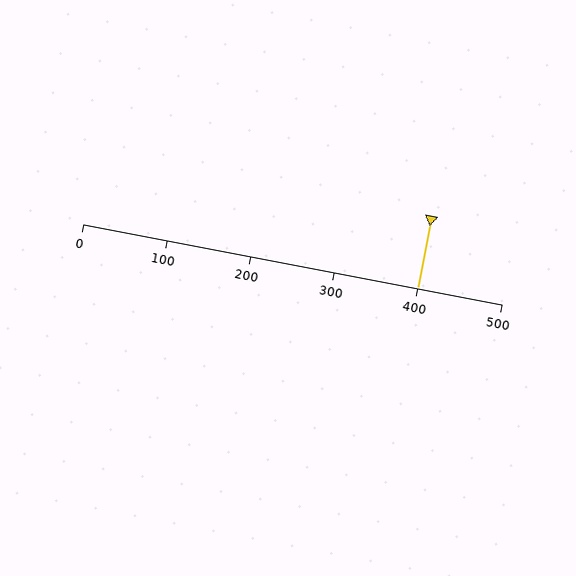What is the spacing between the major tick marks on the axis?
The major ticks are spaced 100 apart.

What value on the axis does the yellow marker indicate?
The marker indicates approximately 400.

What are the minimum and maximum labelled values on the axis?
The axis runs from 0 to 500.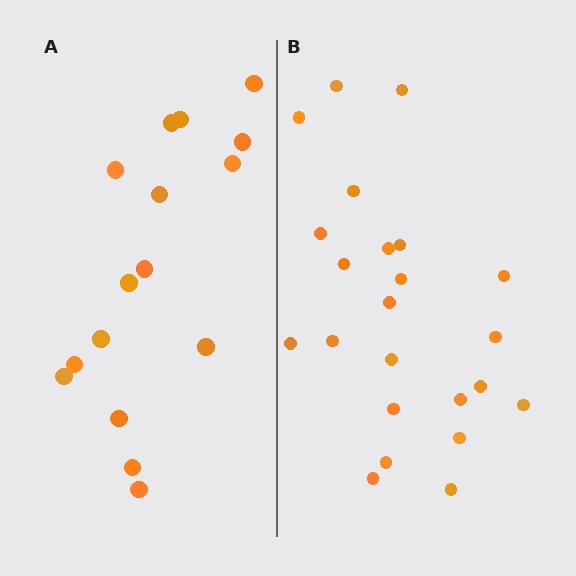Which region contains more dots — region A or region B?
Region B (the right region) has more dots.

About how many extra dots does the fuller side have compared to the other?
Region B has roughly 8 or so more dots than region A.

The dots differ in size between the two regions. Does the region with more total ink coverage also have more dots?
No. Region A has more total ink coverage because its dots are larger, but region B actually contains more individual dots. Total area can be misleading — the number of items is what matters here.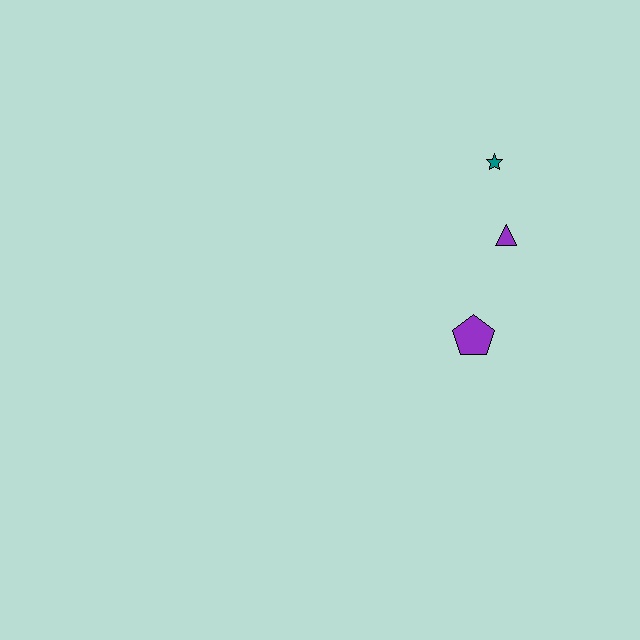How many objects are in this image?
There are 3 objects.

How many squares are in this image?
There are no squares.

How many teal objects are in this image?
There is 1 teal object.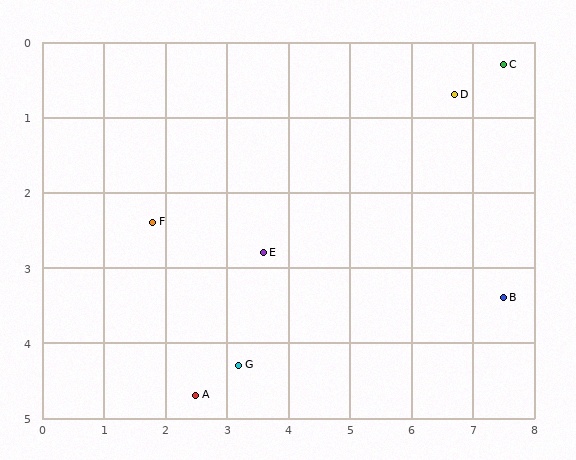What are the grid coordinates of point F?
Point F is at approximately (1.8, 2.4).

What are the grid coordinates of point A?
Point A is at approximately (2.5, 4.7).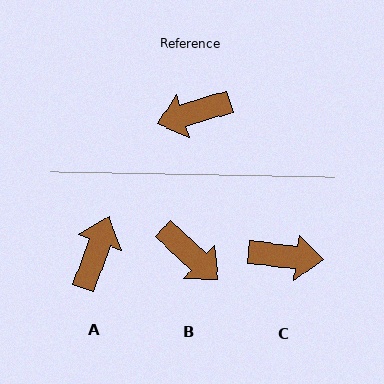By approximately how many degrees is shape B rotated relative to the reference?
Approximately 120 degrees counter-clockwise.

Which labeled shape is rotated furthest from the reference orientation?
C, about 157 degrees away.